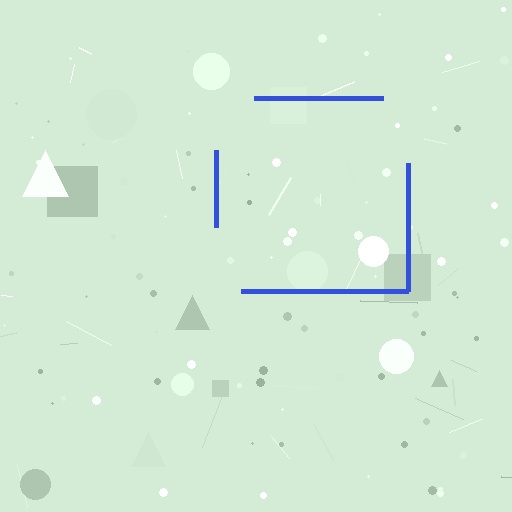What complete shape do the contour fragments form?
The contour fragments form a square.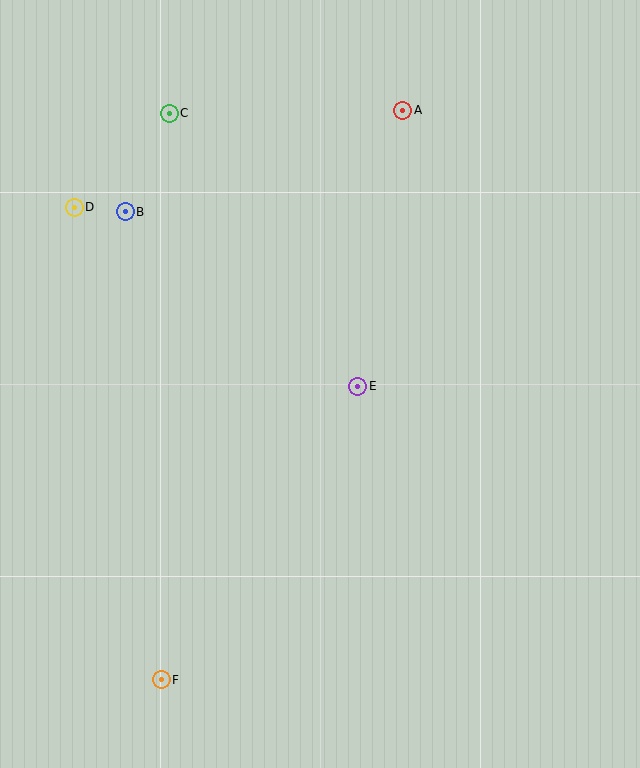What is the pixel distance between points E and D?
The distance between E and D is 335 pixels.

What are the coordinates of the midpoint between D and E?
The midpoint between D and E is at (216, 297).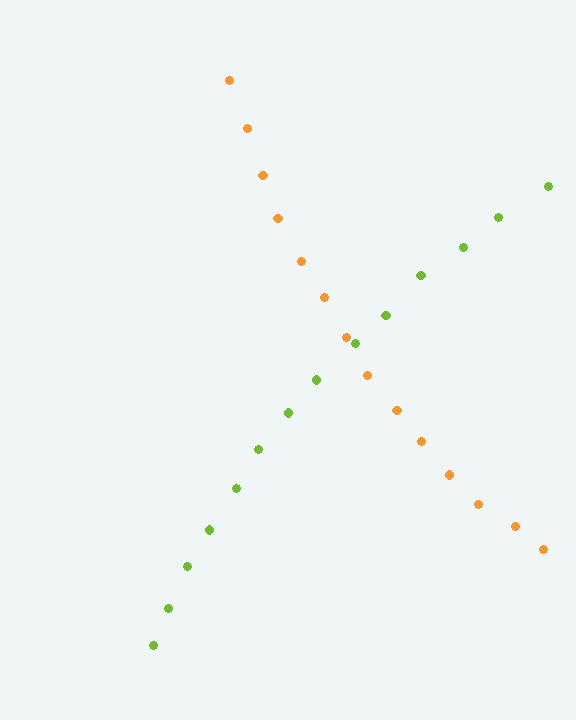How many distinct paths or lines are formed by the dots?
There are 2 distinct paths.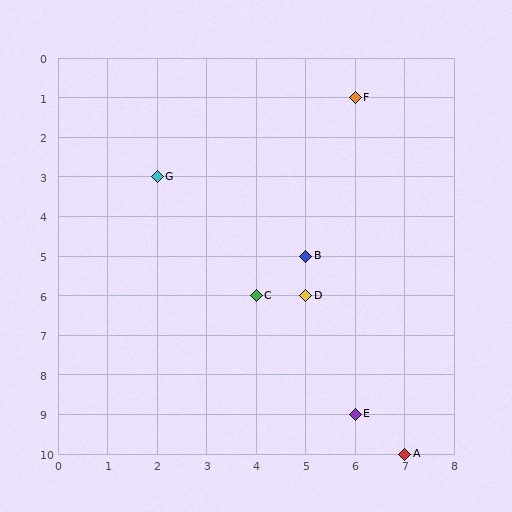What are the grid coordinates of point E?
Point E is at grid coordinates (6, 9).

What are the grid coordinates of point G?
Point G is at grid coordinates (2, 3).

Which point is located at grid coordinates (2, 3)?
Point G is at (2, 3).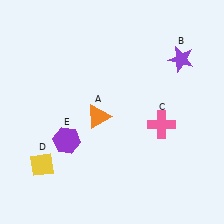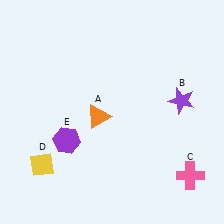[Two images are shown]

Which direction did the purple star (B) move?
The purple star (B) moved down.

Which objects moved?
The objects that moved are: the purple star (B), the pink cross (C).